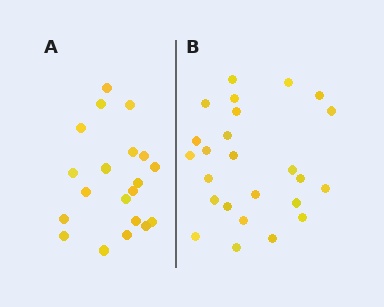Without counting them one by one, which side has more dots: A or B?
Region B (the right region) has more dots.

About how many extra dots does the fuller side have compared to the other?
Region B has about 5 more dots than region A.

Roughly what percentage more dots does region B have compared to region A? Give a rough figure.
About 25% more.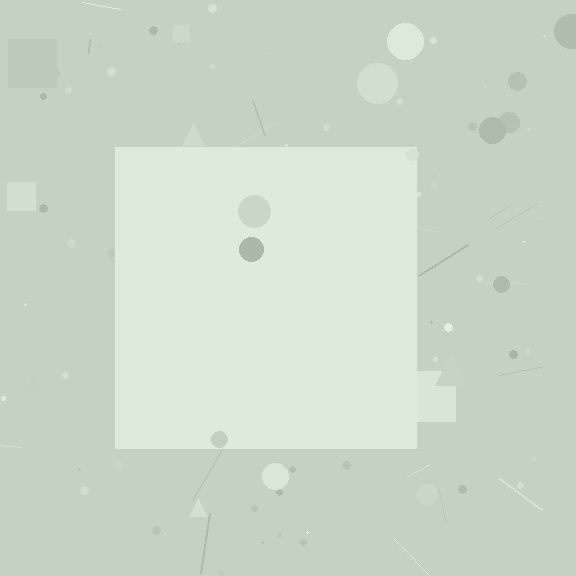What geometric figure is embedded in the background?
A square is embedded in the background.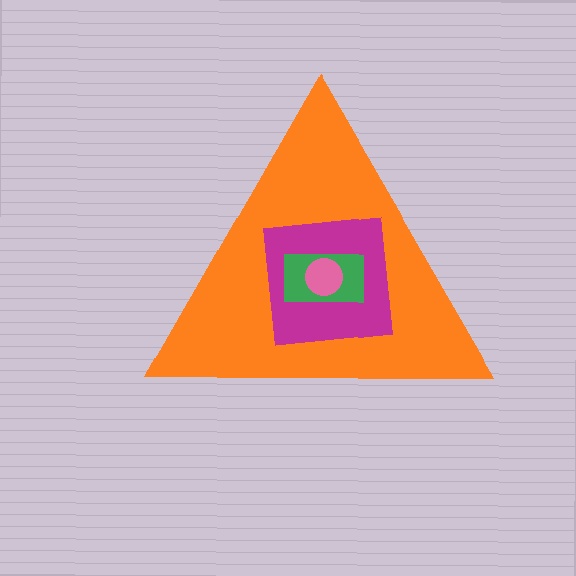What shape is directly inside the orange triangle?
The magenta square.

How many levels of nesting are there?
4.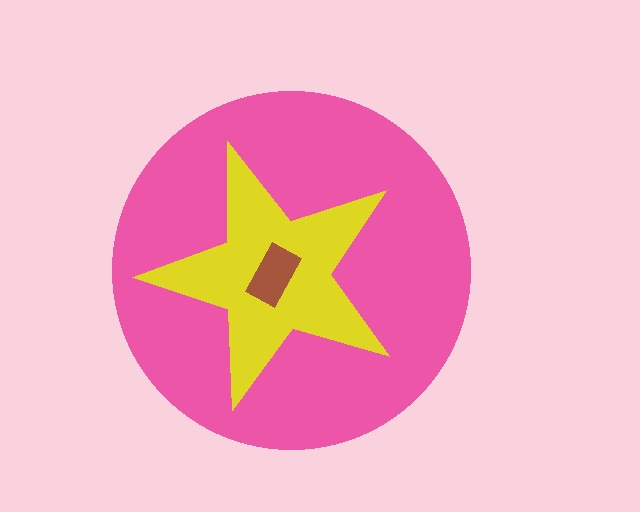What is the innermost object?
The brown rectangle.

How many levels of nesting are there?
3.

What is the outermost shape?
The pink circle.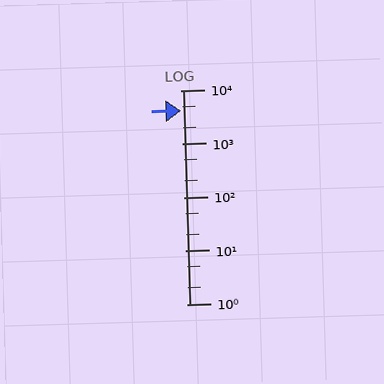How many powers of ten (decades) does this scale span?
The scale spans 4 decades, from 1 to 10000.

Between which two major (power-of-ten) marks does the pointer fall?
The pointer is between 1000 and 10000.